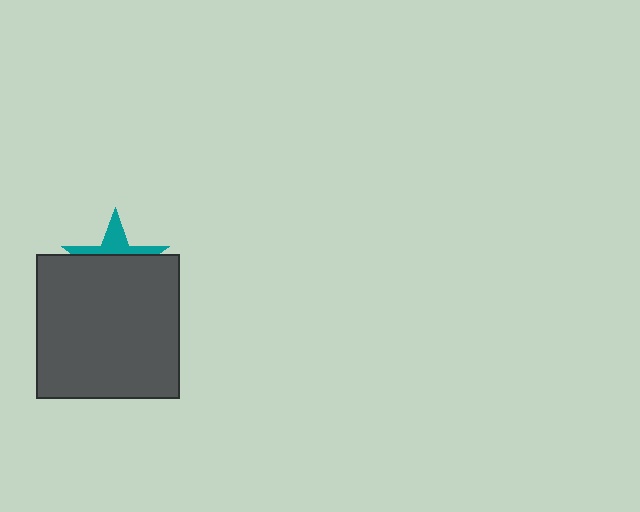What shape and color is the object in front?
The object in front is a dark gray square.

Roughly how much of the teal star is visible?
A small part of it is visible (roughly 34%).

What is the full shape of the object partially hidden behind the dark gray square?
The partially hidden object is a teal star.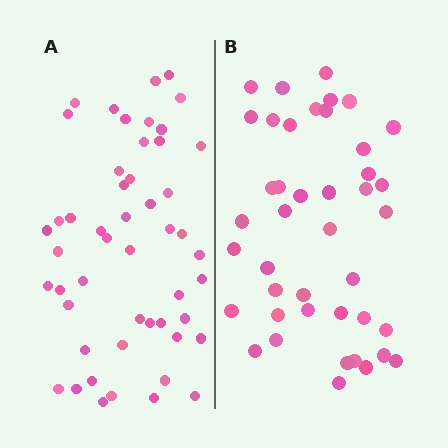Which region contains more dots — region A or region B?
Region A (the left region) has more dots.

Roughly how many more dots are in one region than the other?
Region A has roughly 8 or so more dots than region B.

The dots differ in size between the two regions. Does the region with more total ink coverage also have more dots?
No. Region B has more total ink coverage because its dots are larger, but region A actually contains more individual dots. Total area can be misleading — the number of items is what matters here.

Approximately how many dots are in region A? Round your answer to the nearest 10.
About 50 dots.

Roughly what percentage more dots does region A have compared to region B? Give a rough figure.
About 20% more.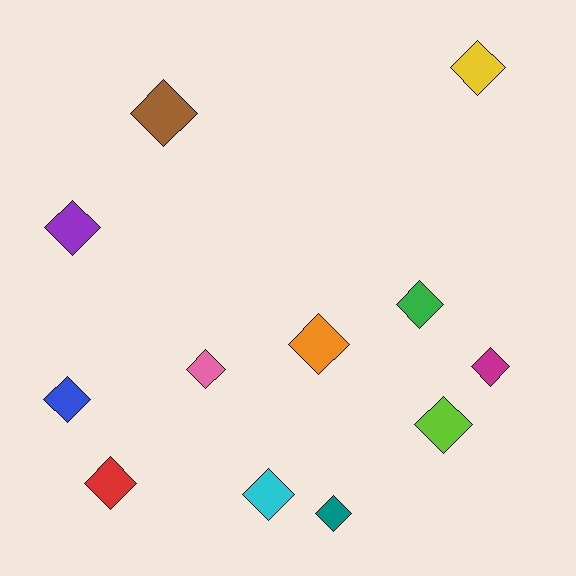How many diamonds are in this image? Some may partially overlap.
There are 12 diamonds.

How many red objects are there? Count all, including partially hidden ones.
There is 1 red object.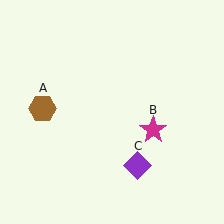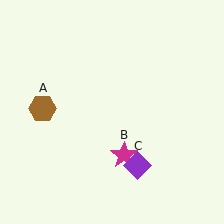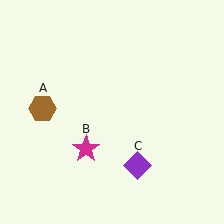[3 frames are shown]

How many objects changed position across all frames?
1 object changed position: magenta star (object B).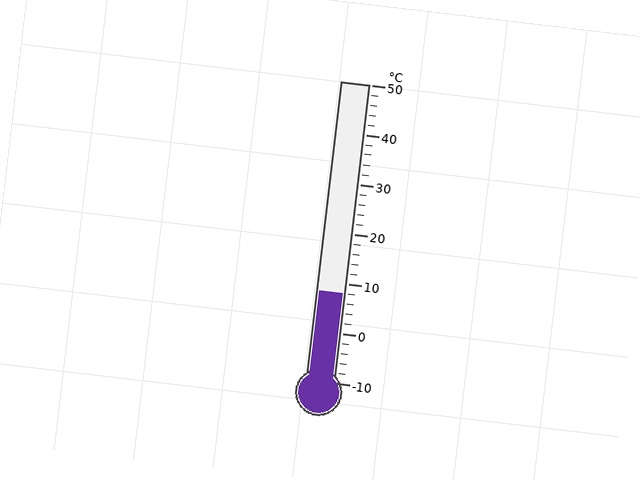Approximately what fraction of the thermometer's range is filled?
The thermometer is filled to approximately 30% of its range.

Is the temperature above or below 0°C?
The temperature is above 0°C.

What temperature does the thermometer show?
The thermometer shows approximately 8°C.